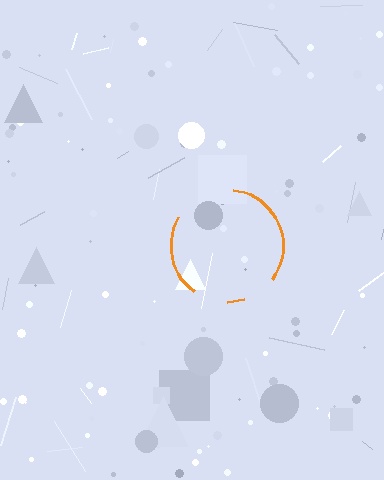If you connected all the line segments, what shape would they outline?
They would outline a circle.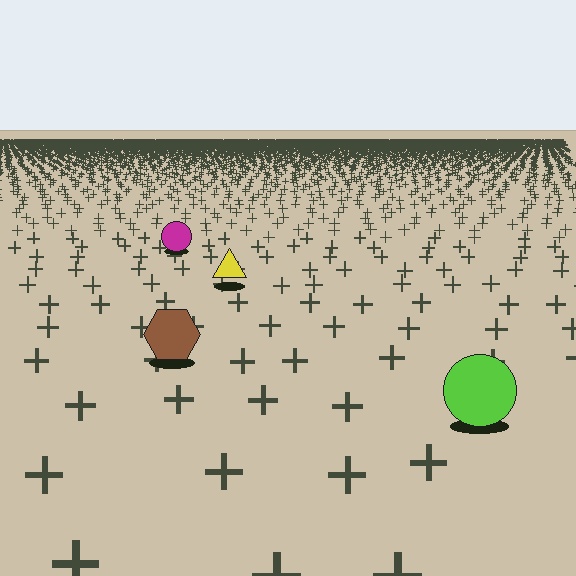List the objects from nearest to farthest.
From nearest to farthest: the lime circle, the brown hexagon, the yellow triangle, the magenta circle.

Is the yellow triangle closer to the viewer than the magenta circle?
Yes. The yellow triangle is closer — you can tell from the texture gradient: the ground texture is coarser near it.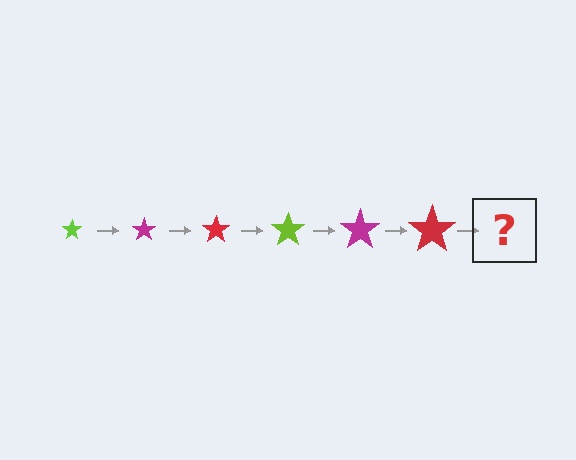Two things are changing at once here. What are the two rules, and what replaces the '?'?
The two rules are that the star grows larger each step and the color cycles through lime, magenta, and red. The '?' should be a lime star, larger than the previous one.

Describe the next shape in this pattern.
It should be a lime star, larger than the previous one.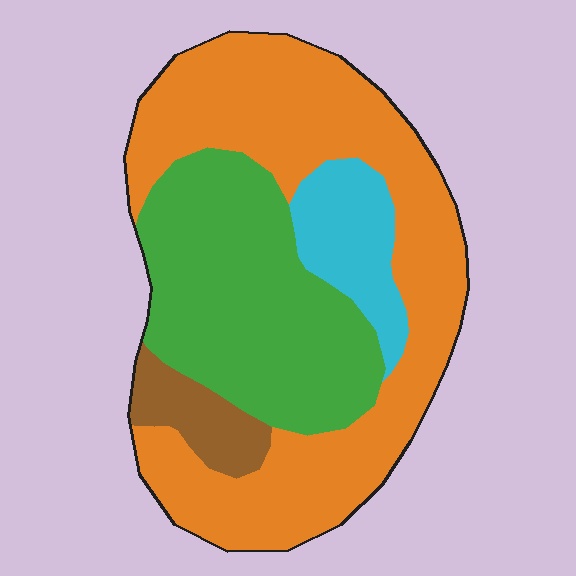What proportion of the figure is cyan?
Cyan covers about 10% of the figure.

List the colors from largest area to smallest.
From largest to smallest: orange, green, cyan, brown.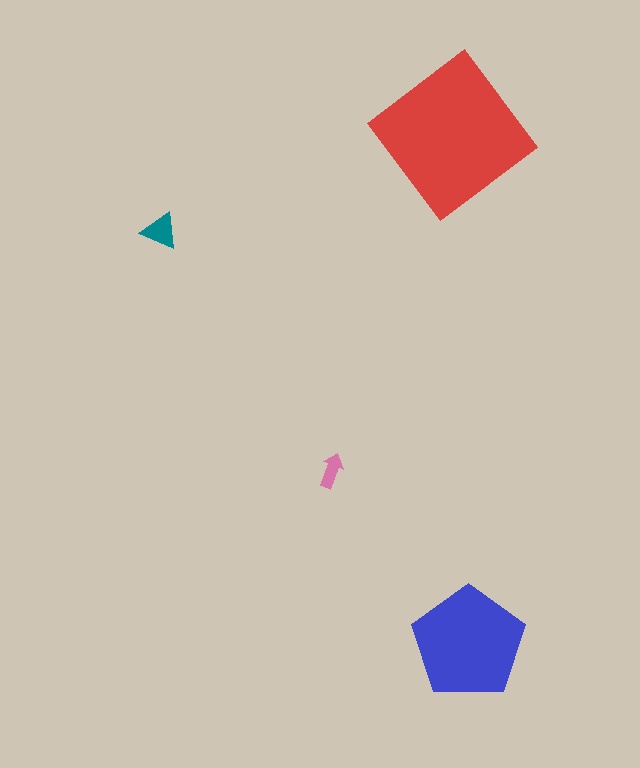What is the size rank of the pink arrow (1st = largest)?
4th.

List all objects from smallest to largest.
The pink arrow, the teal triangle, the blue pentagon, the red diamond.